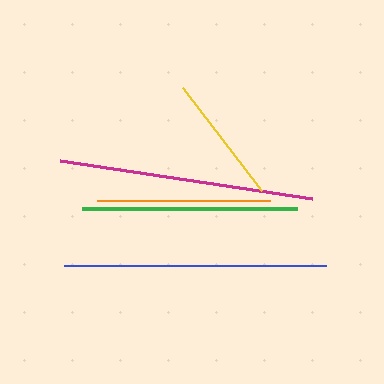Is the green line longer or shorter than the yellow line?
The green line is longer than the yellow line.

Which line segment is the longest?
The blue line is the longest at approximately 262 pixels.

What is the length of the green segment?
The green segment is approximately 215 pixels long.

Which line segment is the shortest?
The yellow line is the shortest at approximately 129 pixels.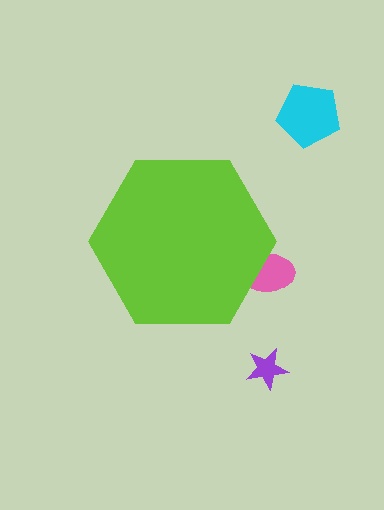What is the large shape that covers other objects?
A lime hexagon.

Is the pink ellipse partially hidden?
Yes, the pink ellipse is partially hidden behind the lime hexagon.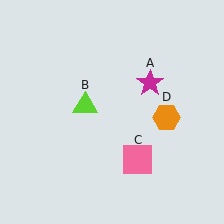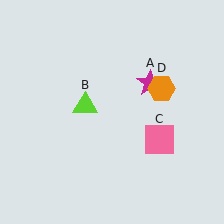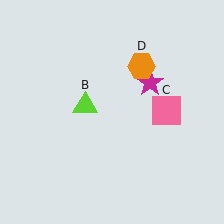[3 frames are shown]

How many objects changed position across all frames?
2 objects changed position: pink square (object C), orange hexagon (object D).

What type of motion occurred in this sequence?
The pink square (object C), orange hexagon (object D) rotated counterclockwise around the center of the scene.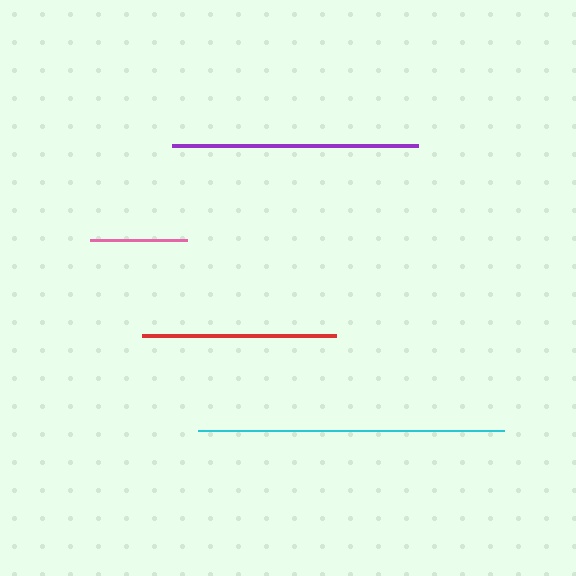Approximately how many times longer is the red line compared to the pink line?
The red line is approximately 2.0 times the length of the pink line.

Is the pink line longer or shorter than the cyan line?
The cyan line is longer than the pink line.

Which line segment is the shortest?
The pink line is the shortest at approximately 98 pixels.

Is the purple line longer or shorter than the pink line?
The purple line is longer than the pink line.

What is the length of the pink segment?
The pink segment is approximately 98 pixels long.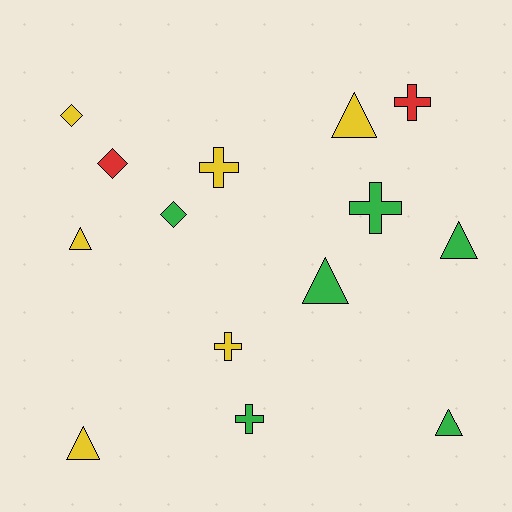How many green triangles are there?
There are 3 green triangles.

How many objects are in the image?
There are 14 objects.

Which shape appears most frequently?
Triangle, with 6 objects.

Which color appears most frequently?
Yellow, with 6 objects.